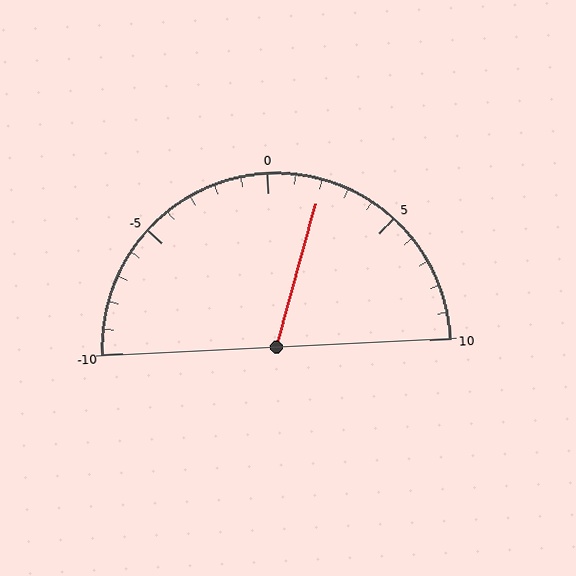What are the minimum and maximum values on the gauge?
The gauge ranges from -10 to 10.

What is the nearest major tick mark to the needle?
The nearest major tick mark is 0.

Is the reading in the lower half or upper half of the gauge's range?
The reading is in the upper half of the range (-10 to 10).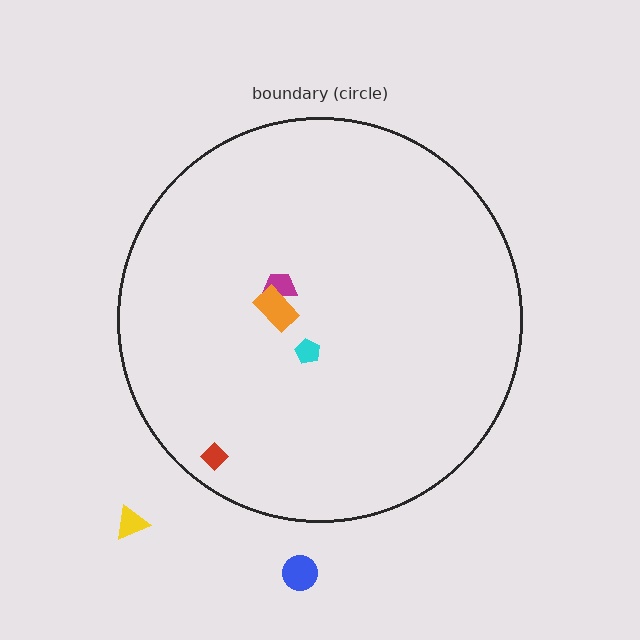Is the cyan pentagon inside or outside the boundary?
Inside.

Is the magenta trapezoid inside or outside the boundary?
Inside.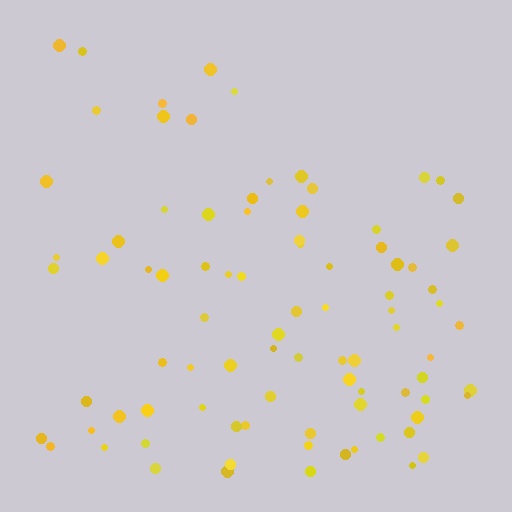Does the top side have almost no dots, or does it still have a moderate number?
Still a moderate number, just noticeably fewer than the bottom.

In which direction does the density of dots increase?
From top to bottom, with the bottom side densest.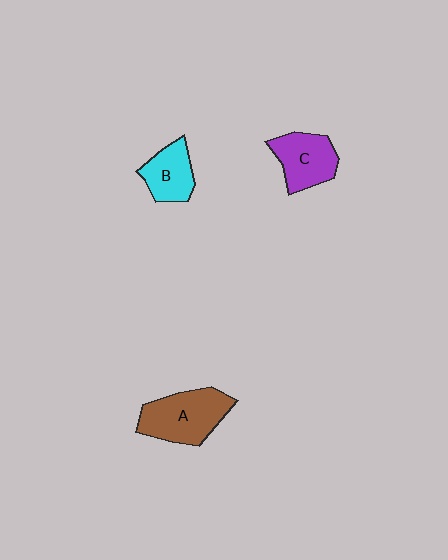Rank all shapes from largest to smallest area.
From largest to smallest: A (brown), C (purple), B (cyan).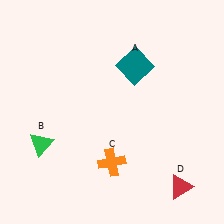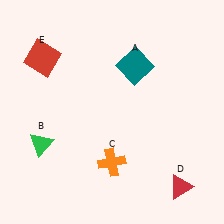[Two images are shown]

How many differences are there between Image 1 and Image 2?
There is 1 difference between the two images.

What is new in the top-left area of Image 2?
A red square (E) was added in the top-left area of Image 2.